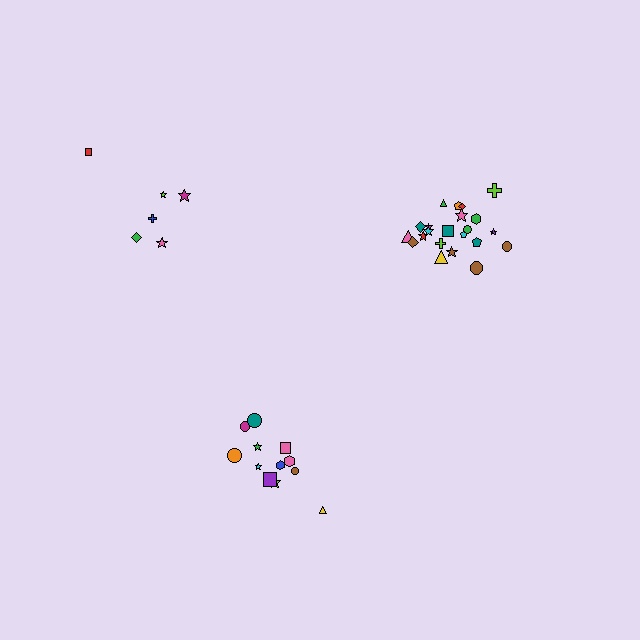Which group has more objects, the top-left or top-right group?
The top-right group.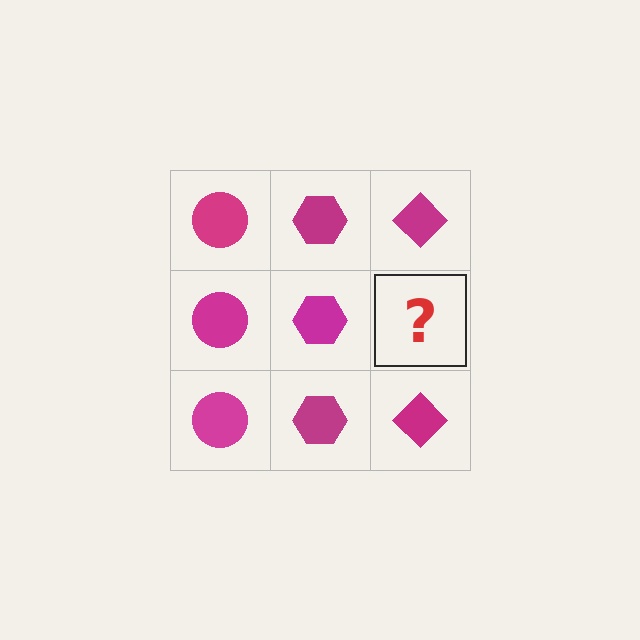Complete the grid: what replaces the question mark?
The question mark should be replaced with a magenta diamond.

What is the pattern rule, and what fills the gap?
The rule is that each column has a consistent shape. The gap should be filled with a magenta diamond.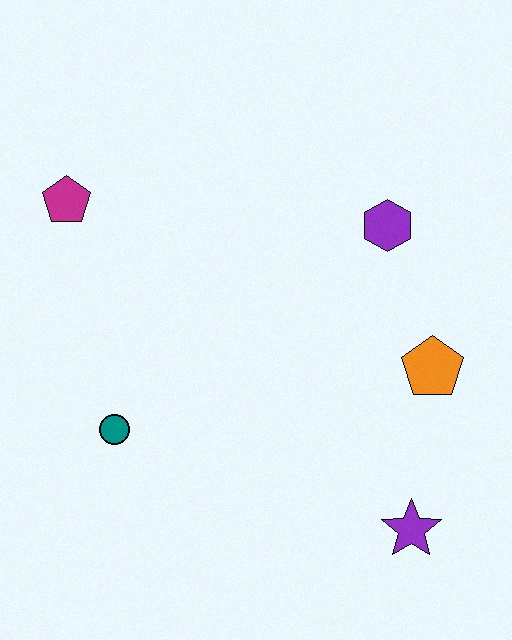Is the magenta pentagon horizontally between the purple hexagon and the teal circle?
No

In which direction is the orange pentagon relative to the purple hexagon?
The orange pentagon is below the purple hexagon.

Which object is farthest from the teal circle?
The purple hexagon is farthest from the teal circle.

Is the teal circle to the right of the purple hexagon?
No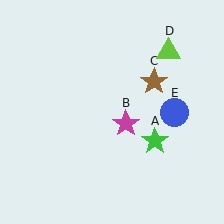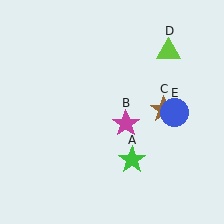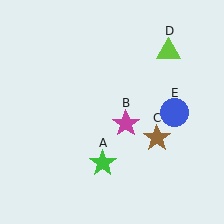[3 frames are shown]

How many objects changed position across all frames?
2 objects changed position: green star (object A), brown star (object C).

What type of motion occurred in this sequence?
The green star (object A), brown star (object C) rotated clockwise around the center of the scene.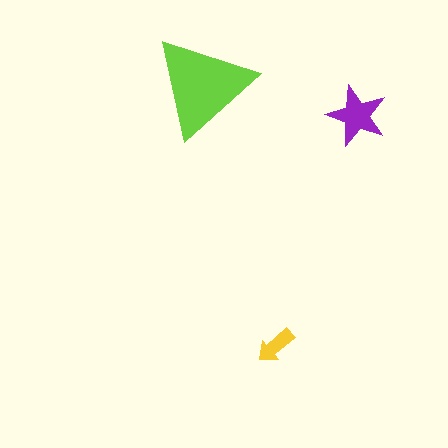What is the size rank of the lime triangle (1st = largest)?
1st.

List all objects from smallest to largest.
The yellow arrow, the purple star, the lime triangle.